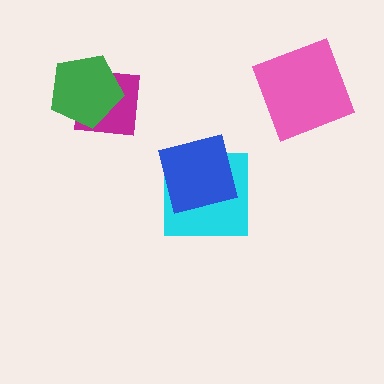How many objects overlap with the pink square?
0 objects overlap with the pink square.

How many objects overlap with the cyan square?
1 object overlaps with the cyan square.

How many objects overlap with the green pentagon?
1 object overlaps with the green pentagon.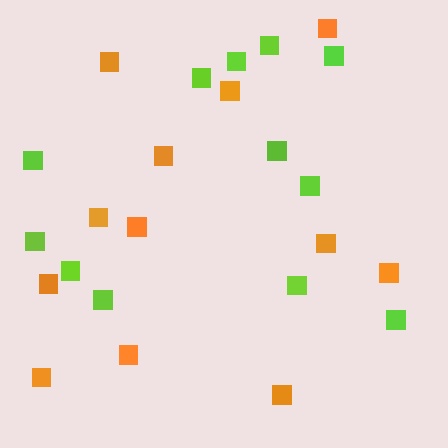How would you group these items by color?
There are 2 groups: one group of lime squares (12) and one group of orange squares (12).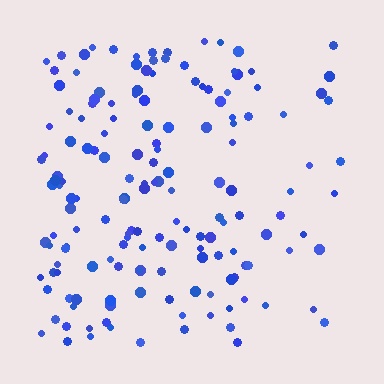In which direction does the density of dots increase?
From right to left, with the left side densest.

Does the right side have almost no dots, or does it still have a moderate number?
Still a moderate number, just noticeably fewer than the left.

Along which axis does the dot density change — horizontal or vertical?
Horizontal.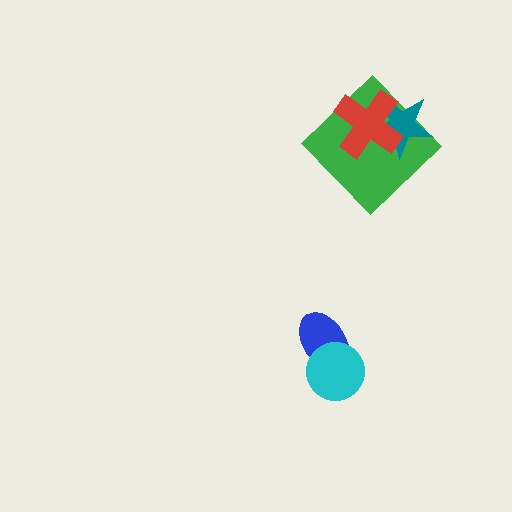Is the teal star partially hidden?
Yes, it is partially covered by another shape.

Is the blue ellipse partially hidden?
Yes, it is partially covered by another shape.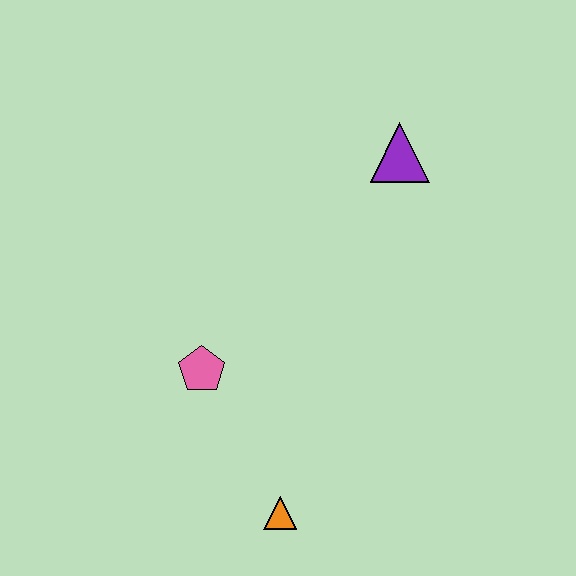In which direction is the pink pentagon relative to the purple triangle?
The pink pentagon is below the purple triangle.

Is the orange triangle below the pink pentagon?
Yes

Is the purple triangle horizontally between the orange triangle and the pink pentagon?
No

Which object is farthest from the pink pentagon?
The purple triangle is farthest from the pink pentagon.